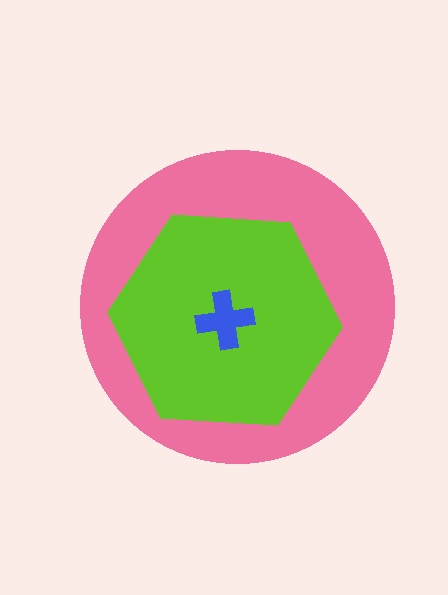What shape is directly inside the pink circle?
The lime hexagon.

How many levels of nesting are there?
3.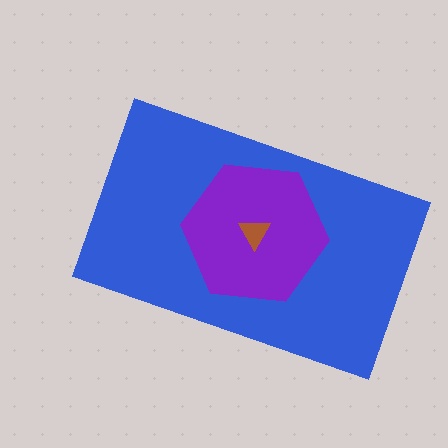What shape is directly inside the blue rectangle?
The purple hexagon.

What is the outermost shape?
The blue rectangle.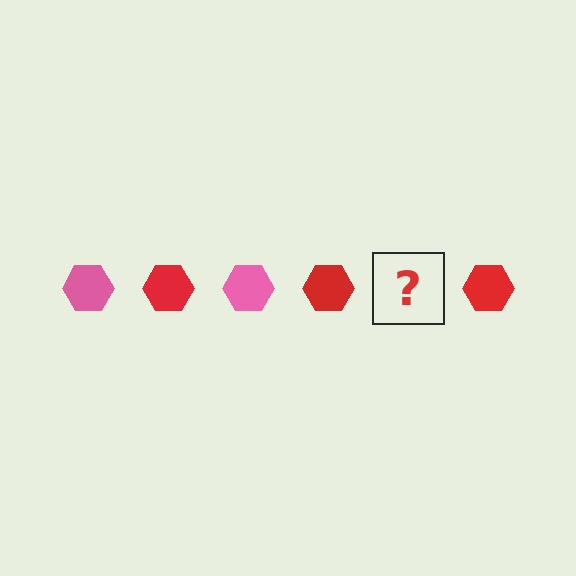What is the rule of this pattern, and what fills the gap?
The rule is that the pattern cycles through pink, red hexagons. The gap should be filled with a pink hexagon.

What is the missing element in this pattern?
The missing element is a pink hexagon.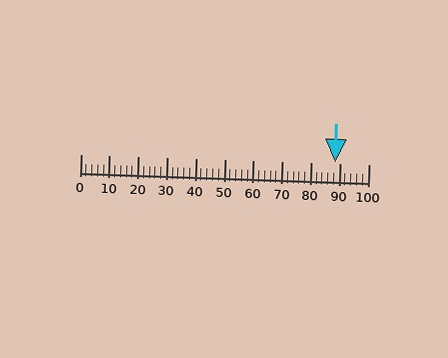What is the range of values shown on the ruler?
The ruler shows values from 0 to 100.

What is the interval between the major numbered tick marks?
The major tick marks are spaced 10 units apart.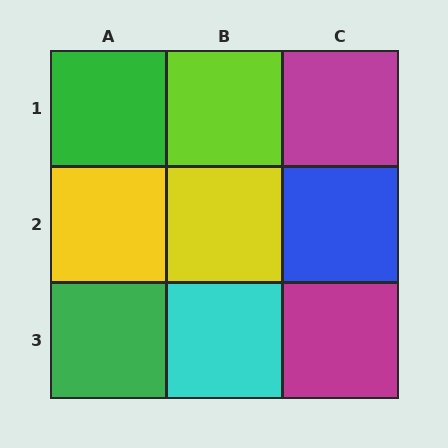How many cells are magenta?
2 cells are magenta.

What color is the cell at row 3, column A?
Green.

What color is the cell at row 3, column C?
Magenta.